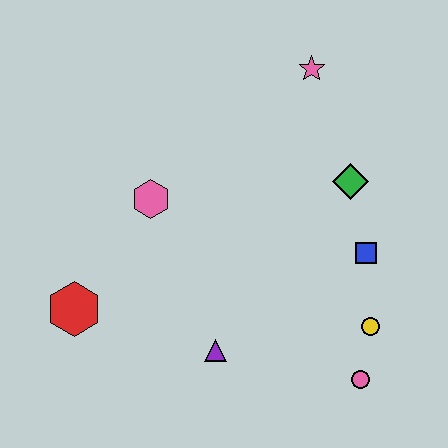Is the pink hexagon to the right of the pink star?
No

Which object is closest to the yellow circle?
The pink circle is closest to the yellow circle.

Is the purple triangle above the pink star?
No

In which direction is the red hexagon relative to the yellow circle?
The red hexagon is to the left of the yellow circle.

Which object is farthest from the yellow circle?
The red hexagon is farthest from the yellow circle.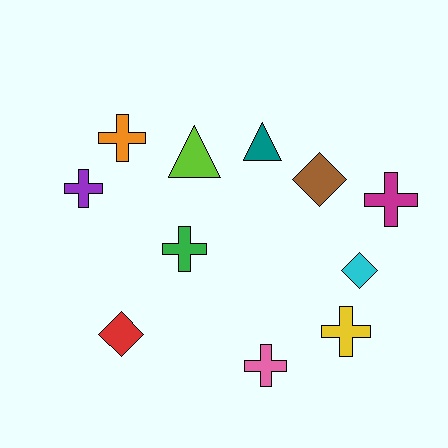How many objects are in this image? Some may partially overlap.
There are 11 objects.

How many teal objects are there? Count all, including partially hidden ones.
There is 1 teal object.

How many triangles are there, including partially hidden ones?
There are 2 triangles.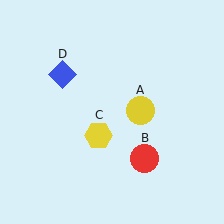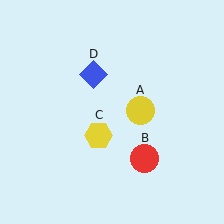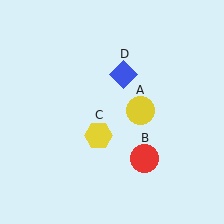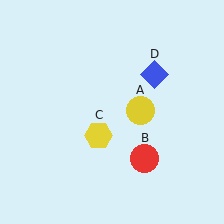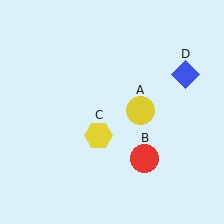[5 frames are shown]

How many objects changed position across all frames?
1 object changed position: blue diamond (object D).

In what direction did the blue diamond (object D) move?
The blue diamond (object D) moved right.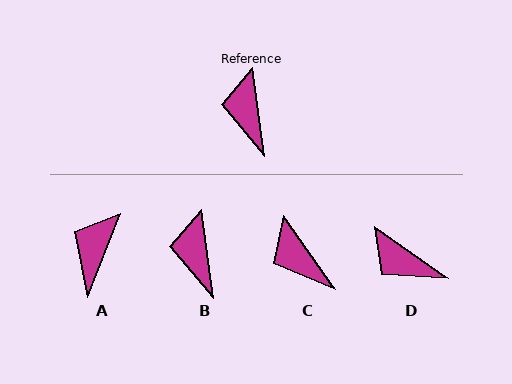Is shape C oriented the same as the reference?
No, it is off by about 27 degrees.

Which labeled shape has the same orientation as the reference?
B.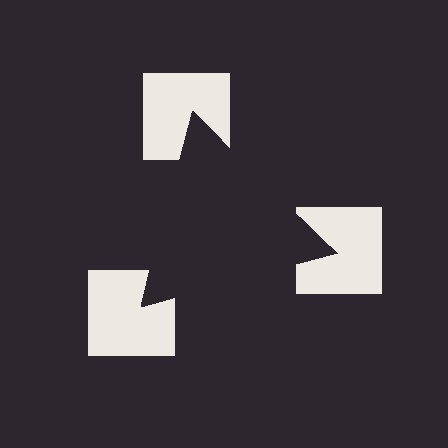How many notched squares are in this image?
There are 3 — one at each vertex of the illusory triangle.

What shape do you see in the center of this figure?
An illusory triangle — its edges are inferred from the aligned wedge cuts in the notched squares, not physically drawn.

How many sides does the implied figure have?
3 sides.